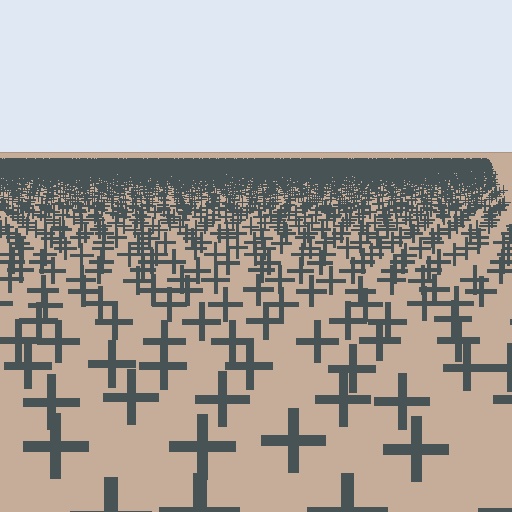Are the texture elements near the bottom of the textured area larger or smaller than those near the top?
Larger. Near the bottom, elements are closer to the viewer and appear at a bigger on-screen size.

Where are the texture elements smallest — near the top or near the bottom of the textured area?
Near the top.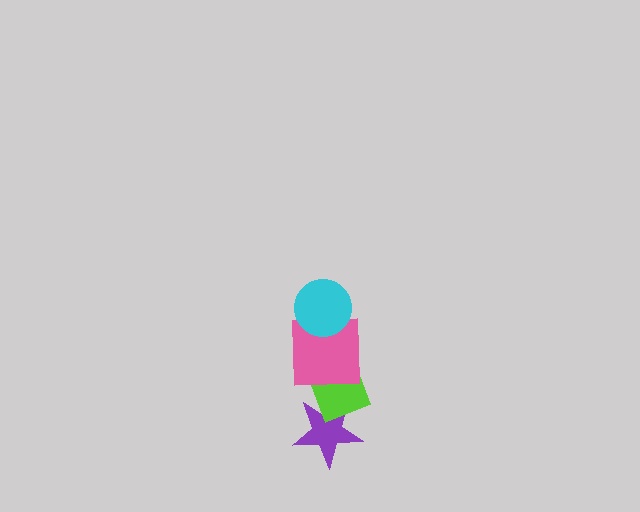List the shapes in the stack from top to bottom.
From top to bottom: the cyan circle, the pink square, the lime diamond, the purple star.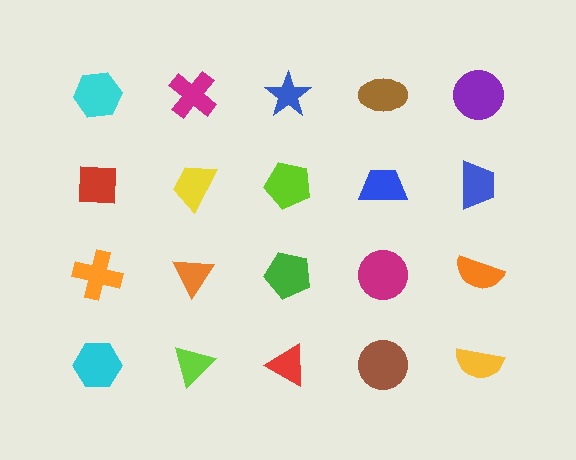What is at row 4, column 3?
A red triangle.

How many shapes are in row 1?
5 shapes.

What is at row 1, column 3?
A blue star.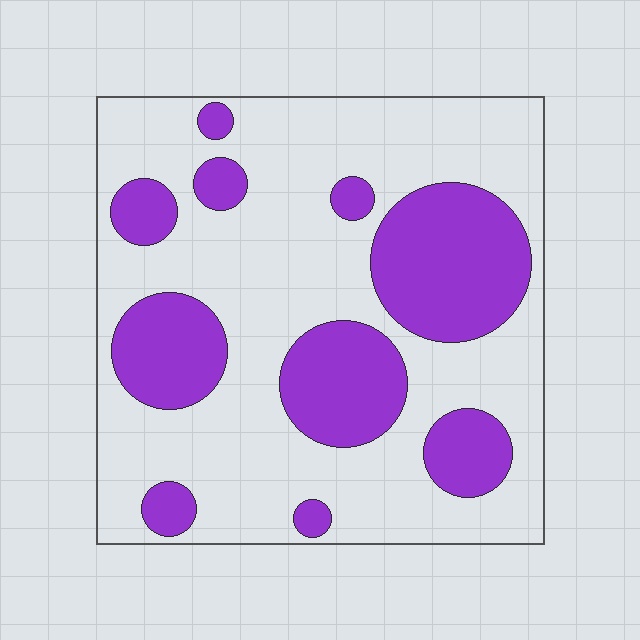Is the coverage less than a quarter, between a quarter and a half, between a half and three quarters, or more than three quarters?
Between a quarter and a half.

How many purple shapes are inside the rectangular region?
10.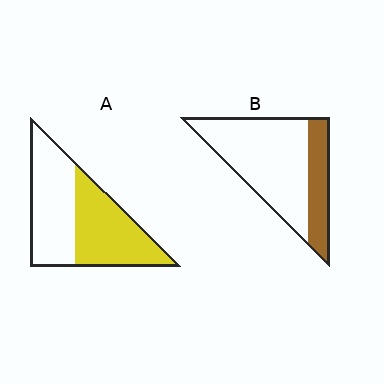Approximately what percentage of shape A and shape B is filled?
A is approximately 50% and B is approximately 25%.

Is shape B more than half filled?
No.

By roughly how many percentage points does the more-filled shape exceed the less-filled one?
By roughly 20 percentage points (A over B).